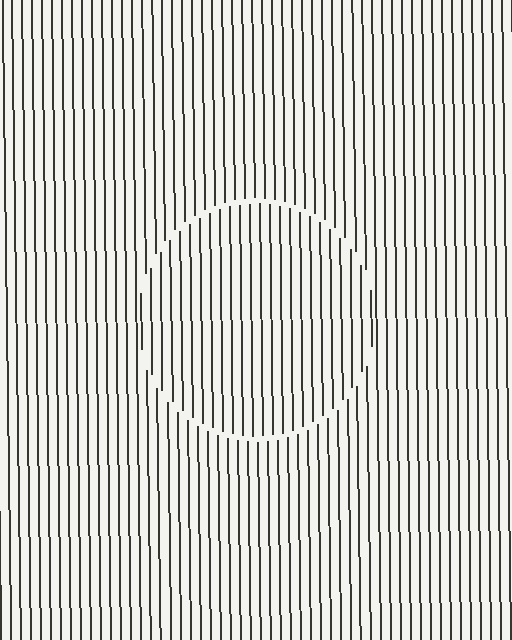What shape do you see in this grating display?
An illusory circle. The interior of the shape contains the same grating, shifted by half a period — the contour is defined by the phase discontinuity where line-ends from the inner and outer gratings abut.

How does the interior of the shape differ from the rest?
The interior of the shape contains the same grating, shifted by half a period — the contour is defined by the phase discontinuity where line-ends from the inner and outer gratings abut.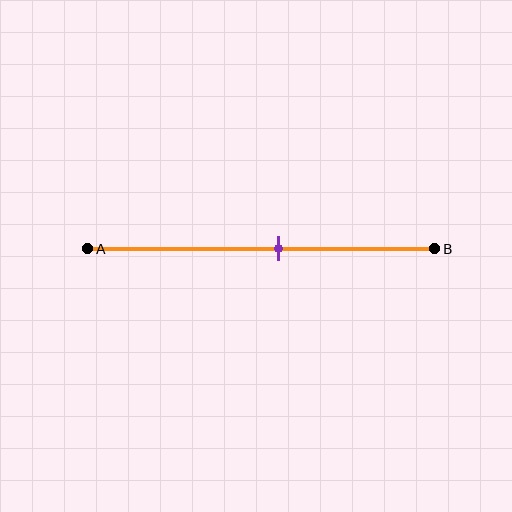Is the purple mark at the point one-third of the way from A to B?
No, the mark is at about 55% from A, not at the 33% one-third point.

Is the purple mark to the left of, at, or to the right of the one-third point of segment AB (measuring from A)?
The purple mark is to the right of the one-third point of segment AB.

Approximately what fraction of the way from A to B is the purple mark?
The purple mark is approximately 55% of the way from A to B.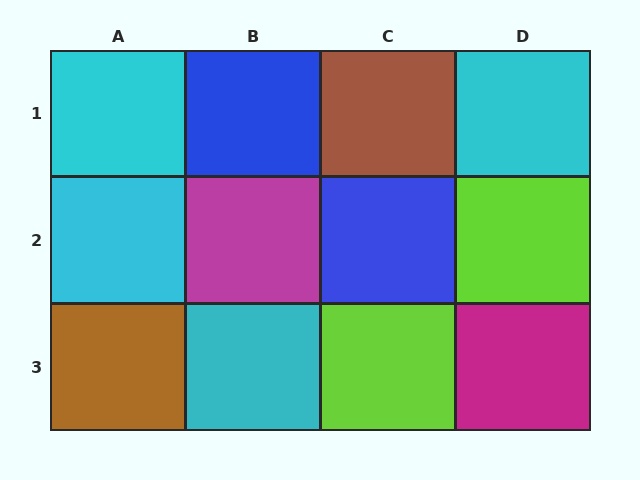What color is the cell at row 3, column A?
Brown.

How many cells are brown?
2 cells are brown.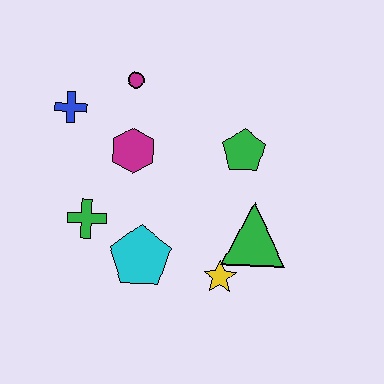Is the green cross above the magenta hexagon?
No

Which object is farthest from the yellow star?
The blue cross is farthest from the yellow star.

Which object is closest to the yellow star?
The green triangle is closest to the yellow star.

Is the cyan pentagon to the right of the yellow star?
No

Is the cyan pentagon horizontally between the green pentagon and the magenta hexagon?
Yes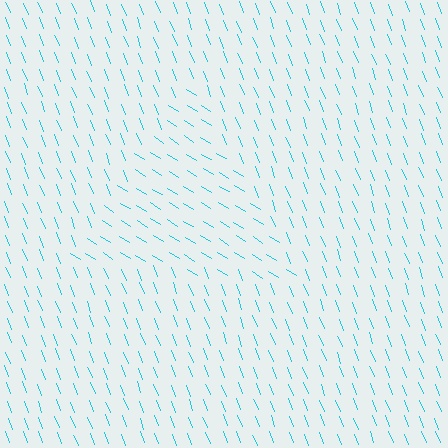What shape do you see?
I see a triangle.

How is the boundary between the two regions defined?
The boundary is defined purely by a change in line orientation (approximately 37 degrees difference). All lines are the same color and thickness.